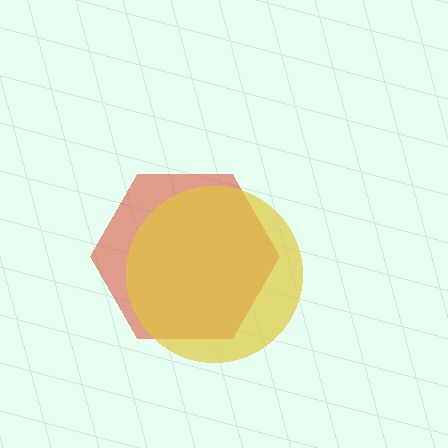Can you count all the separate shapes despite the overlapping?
Yes, there are 2 separate shapes.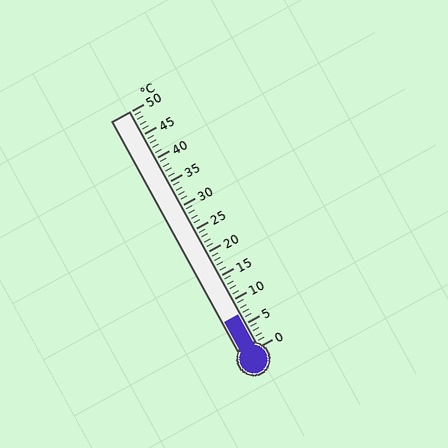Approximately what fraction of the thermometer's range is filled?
The thermometer is filled to approximately 15% of its range.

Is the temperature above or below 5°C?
The temperature is above 5°C.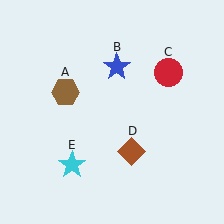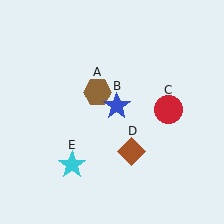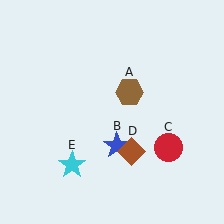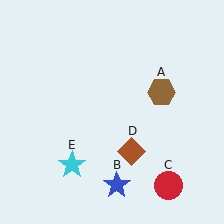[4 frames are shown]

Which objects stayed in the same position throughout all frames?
Brown diamond (object D) and cyan star (object E) remained stationary.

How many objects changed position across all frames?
3 objects changed position: brown hexagon (object A), blue star (object B), red circle (object C).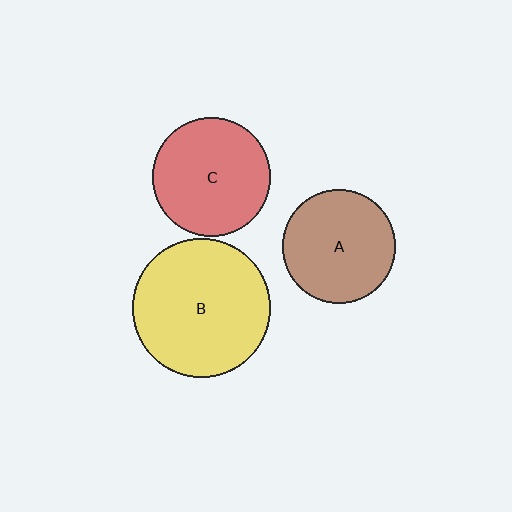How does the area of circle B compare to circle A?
Approximately 1.5 times.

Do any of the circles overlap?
No, none of the circles overlap.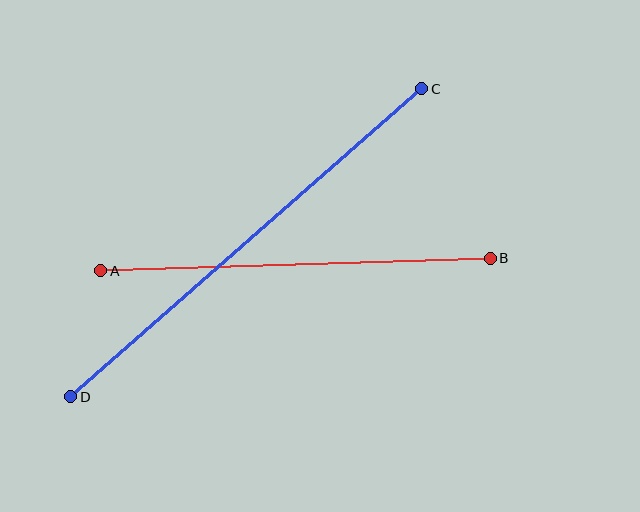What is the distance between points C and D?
The distance is approximately 467 pixels.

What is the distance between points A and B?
The distance is approximately 390 pixels.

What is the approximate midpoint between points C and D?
The midpoint is at approximately (246, 243) pixels.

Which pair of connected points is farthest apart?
Points C and D are farthest apart.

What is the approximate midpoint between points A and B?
The midpoint is at approximately (296, 265) pixels.